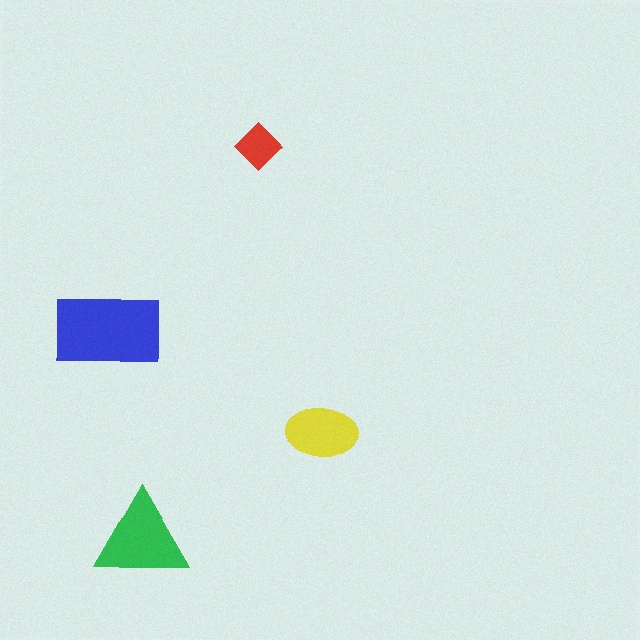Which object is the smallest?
The red diamond.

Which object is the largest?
The blue rectangle.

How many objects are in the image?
There are 4 objects in the image.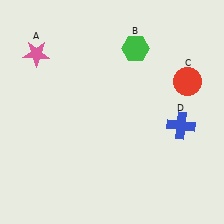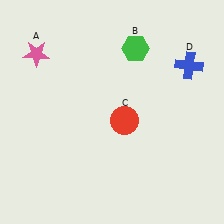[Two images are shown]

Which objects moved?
The objects that moved are: the red circle (C), the blue cross (D).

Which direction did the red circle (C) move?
The red circle (C) moved left.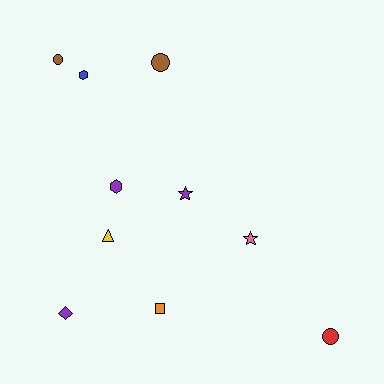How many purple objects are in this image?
There are 3 purple objects.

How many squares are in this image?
There is 1 square.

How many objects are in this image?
There are 10 objects.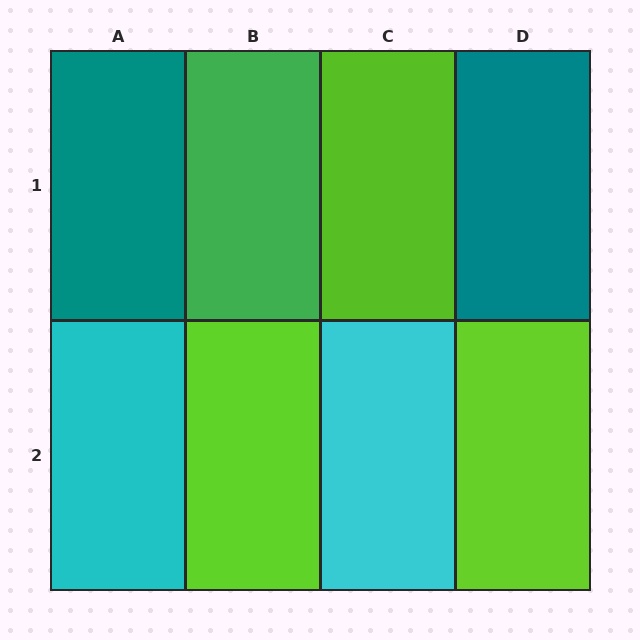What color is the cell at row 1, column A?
Teal.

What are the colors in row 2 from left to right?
Cyan, lime, cyan, lime.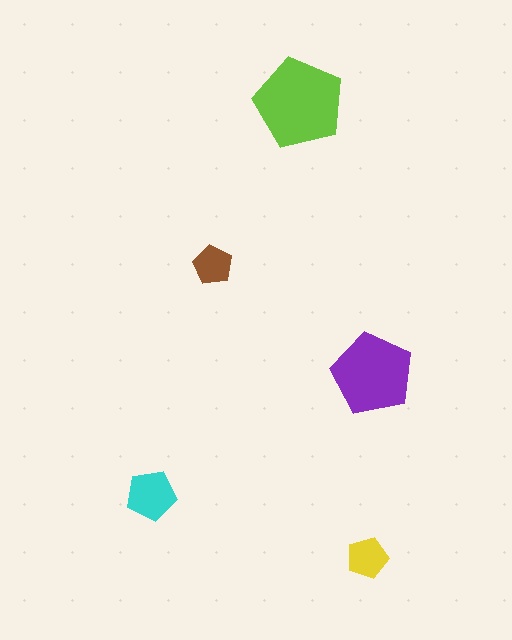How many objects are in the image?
There are 5 objects in the image.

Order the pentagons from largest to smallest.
the lime one, the purple one, the cyan one, the yellow one, the brown one.